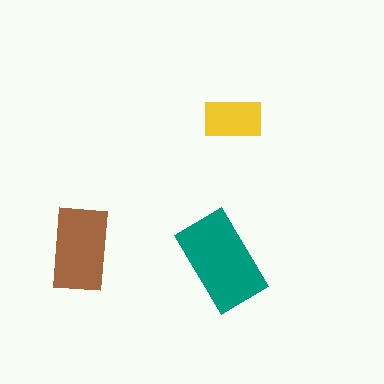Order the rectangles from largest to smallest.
the teal one, the brown one, the yellow one.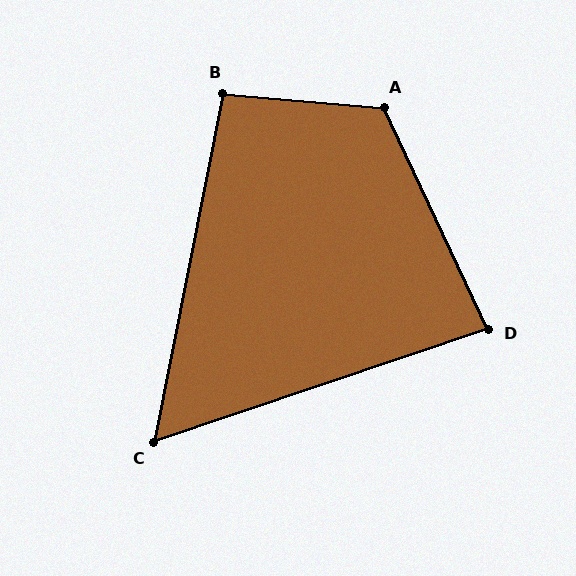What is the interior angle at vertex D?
Approximately 83 degrees (acute).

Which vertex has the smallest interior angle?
C, at approximately 60 degrees.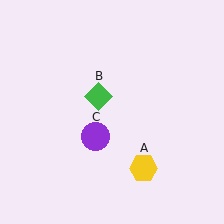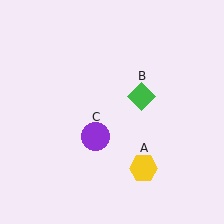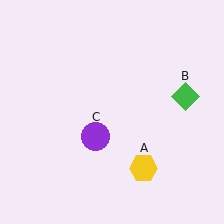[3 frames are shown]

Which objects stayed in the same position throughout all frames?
Yellow hexagon (object A) and purple circle (object C) remained stationary.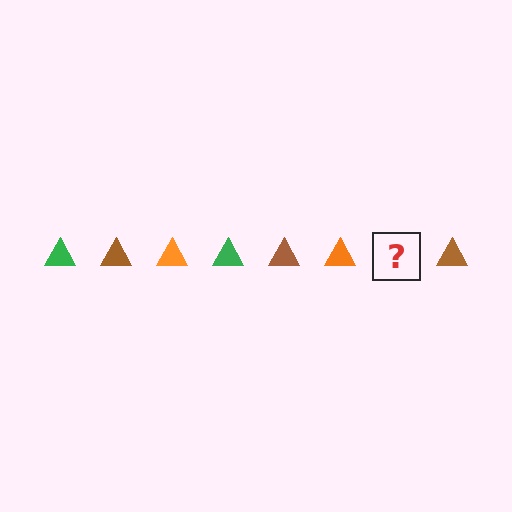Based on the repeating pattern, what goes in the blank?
The blank should be a green triangle.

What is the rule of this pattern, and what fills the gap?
The rule is that the pattern cycles through green, brown, orange triangles. The gap should be filled with a green triangle.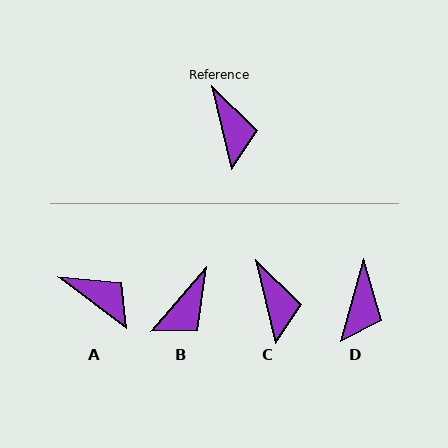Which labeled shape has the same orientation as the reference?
C.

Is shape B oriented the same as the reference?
No, it is off by about 54 degrees.